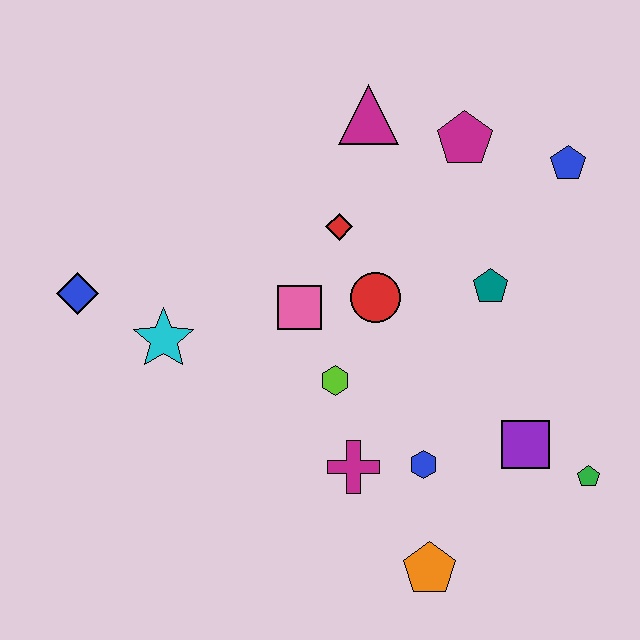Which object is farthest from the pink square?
The green pentagon is farthest from the pink square.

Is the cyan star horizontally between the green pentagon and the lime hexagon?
No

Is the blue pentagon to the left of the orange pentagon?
No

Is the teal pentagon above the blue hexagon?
Yes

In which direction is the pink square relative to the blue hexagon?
The pink square is above the blue hexagon.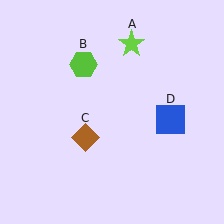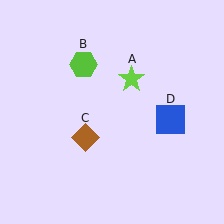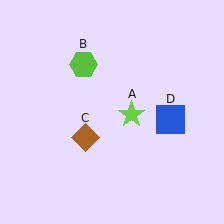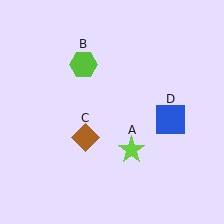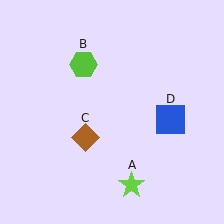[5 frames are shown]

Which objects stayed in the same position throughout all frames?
Lime hexagon (object B) and brown diamond (object C) and blue square (object D) remained stationary.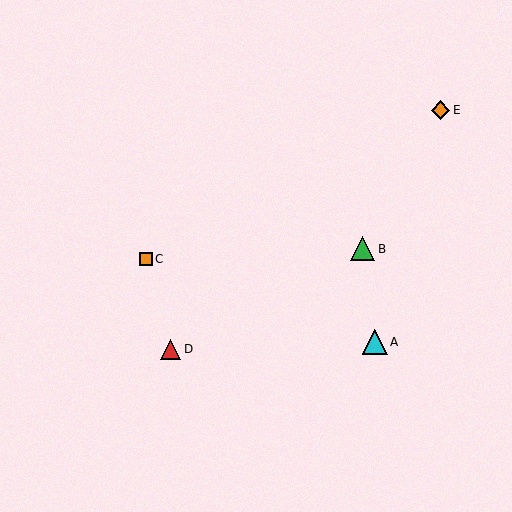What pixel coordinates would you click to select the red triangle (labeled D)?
Click at (171, 349) to select the red triangle D.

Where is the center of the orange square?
The center of the orange square is at (146, 259).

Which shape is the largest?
The cyan triangle (labeled A) is the largest.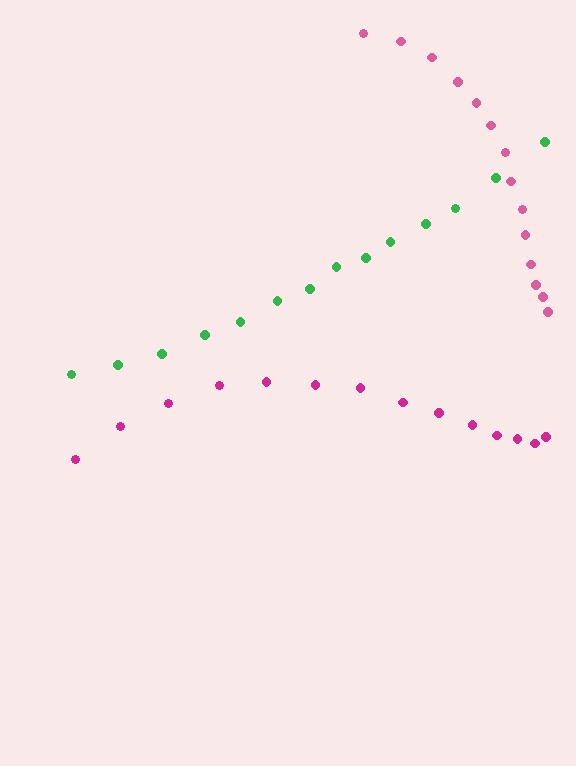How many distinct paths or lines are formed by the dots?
There are 3 distinct paths.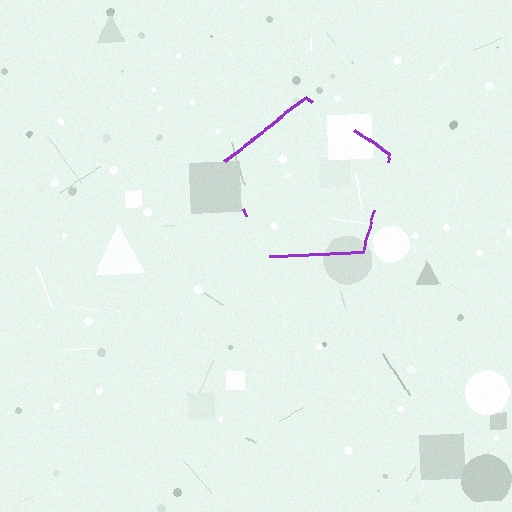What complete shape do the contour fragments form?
The contour fragments form a pentagon.